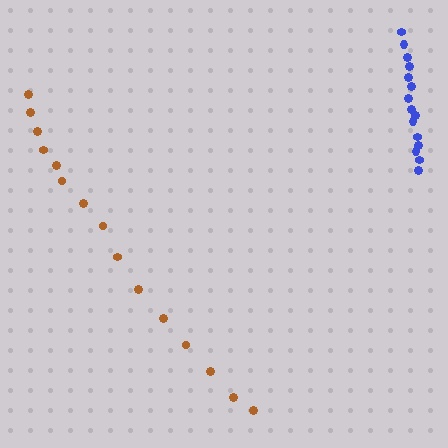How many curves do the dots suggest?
There are 2 distinct paths.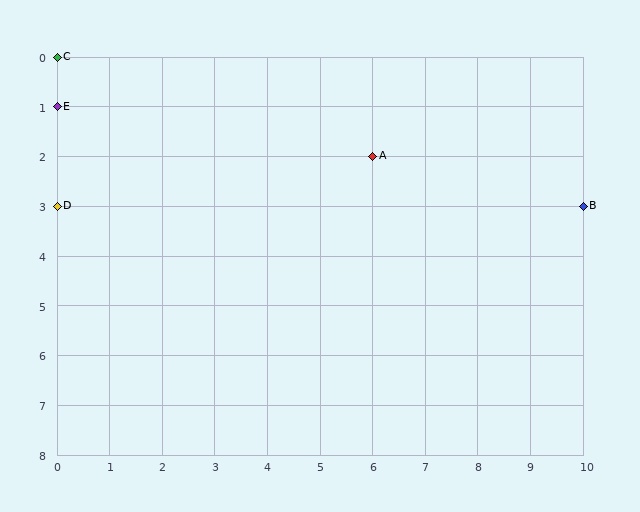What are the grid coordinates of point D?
Point D is at grid coordinates (0, 3).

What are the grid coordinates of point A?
Point A is at grid coordinates (6, 2).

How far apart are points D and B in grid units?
Points D and B are 10 columns apart.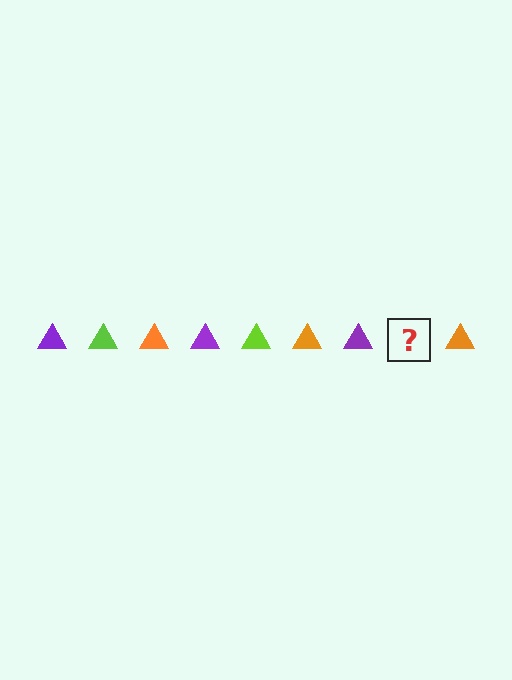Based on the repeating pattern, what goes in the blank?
The blank should be a lime triangle.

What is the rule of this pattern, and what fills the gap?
The rule is that the pattern cycles through purple, lime, orange triangles. The gap should be filled with a lime triangle.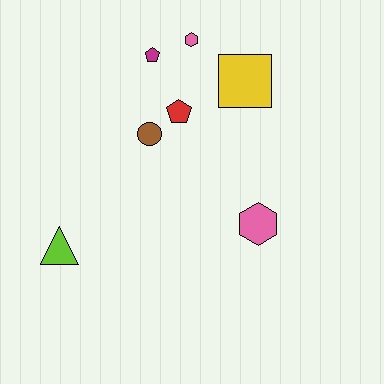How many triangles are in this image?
There is 1 triangle.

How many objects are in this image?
There are 7 objects.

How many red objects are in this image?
There is 1 red object.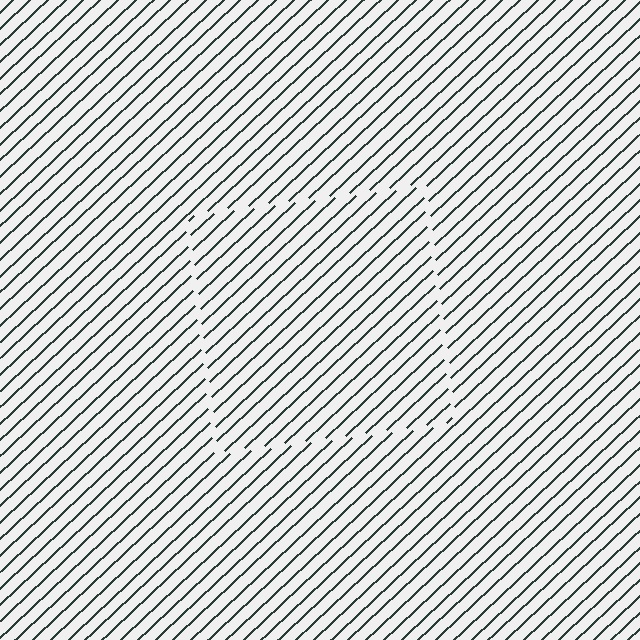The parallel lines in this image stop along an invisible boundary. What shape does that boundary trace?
An illusory square. The interior of the shape contains the same grating, shifted by half a period — the contour is defined by the phase discontinuity where line-ends from the inner and outer gratings abut.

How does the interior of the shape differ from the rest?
The interior of the shape contains the same grating, shifted by half a period — the contour is defined by the phase discontinuity where line-ends from the inner and outer gratings abut.